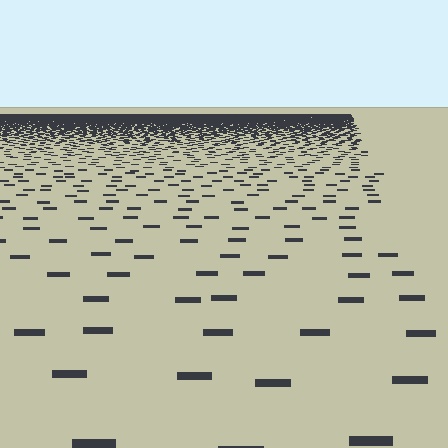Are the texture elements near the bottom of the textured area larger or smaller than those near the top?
Larger. Near the bottom, elements are closer to the viewer and appear at a bigger on-screen size.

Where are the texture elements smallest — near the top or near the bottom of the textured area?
Near the top.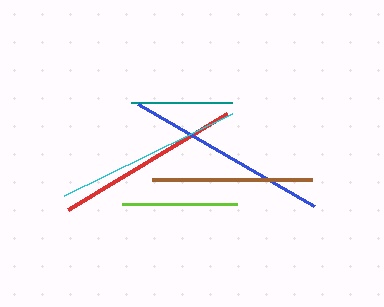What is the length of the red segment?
The red segment is approximately 186 pixels long.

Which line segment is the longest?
The blue line is the longest at approximately 203 pixels.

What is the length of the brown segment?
The brown segment is approximately 160 pixels long.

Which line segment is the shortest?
The teal line is the shortest at approximately 102 pixels.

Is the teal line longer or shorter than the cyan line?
The cyan line is longer than the teal line.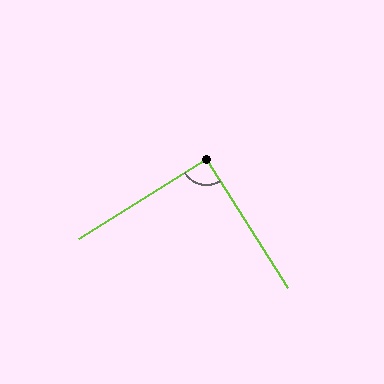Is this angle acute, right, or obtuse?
It is approximately a right angle.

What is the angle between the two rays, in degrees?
Approximately 91 degrees.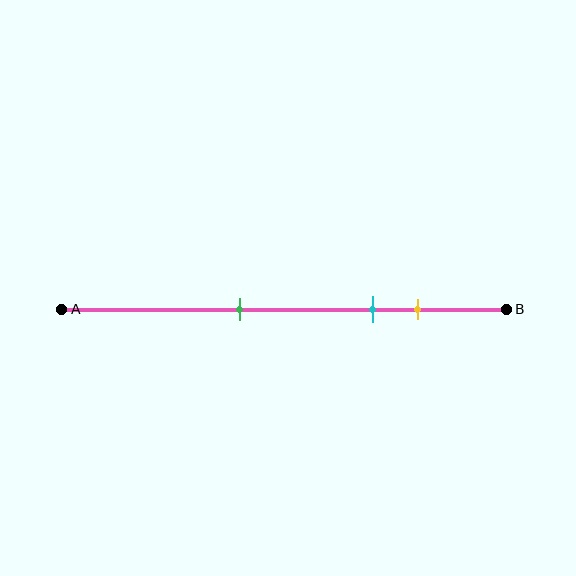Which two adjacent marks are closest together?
The cyan and yellow marks are the closest adjacent pair.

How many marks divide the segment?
There are 3 marks dividing the segment.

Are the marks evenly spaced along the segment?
No, the marks are not evenly spaced.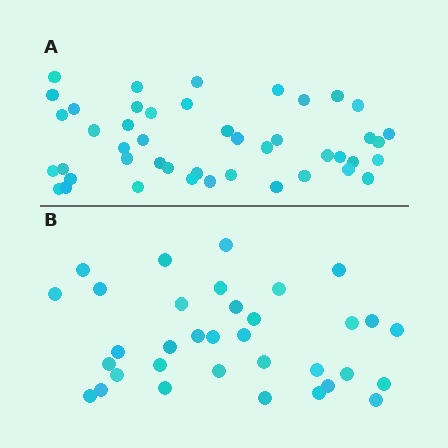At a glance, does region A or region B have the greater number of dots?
Region A (the top region) has more dots.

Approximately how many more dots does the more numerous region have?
Region A has roughly 12 or so more dots than region B.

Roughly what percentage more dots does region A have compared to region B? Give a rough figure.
About 30% more.